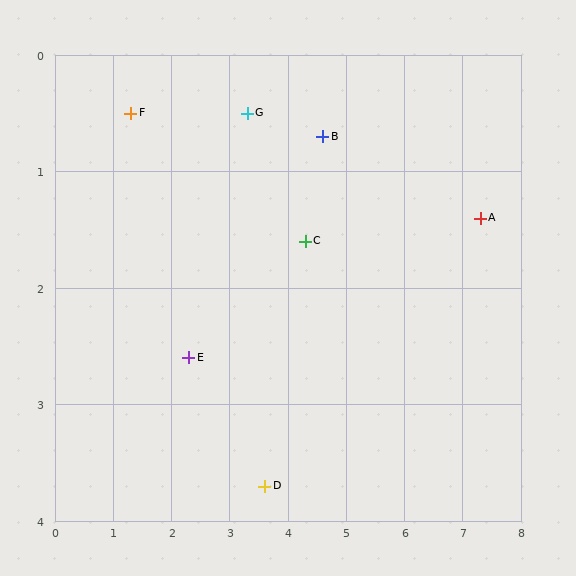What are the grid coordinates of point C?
Point C is at approximately (4.3, 1.6).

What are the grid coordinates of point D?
Point D is at approximately (3.6, 3.7).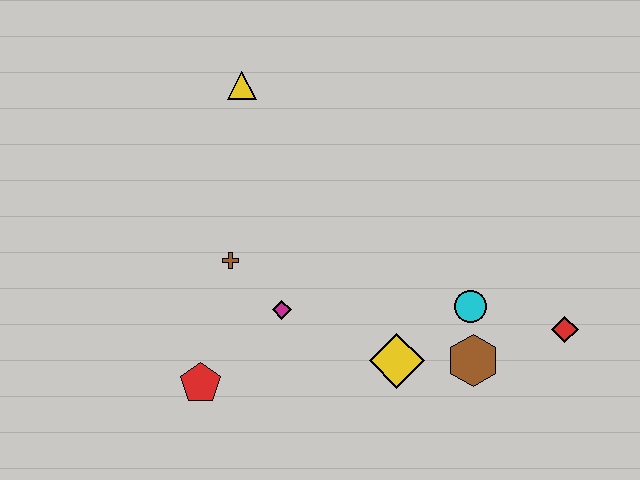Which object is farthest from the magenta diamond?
The red diamond is farthest from the magenta diamond.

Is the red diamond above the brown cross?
No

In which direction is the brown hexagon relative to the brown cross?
The brown hexagon is to the right of the brown cross.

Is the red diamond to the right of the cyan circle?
Yes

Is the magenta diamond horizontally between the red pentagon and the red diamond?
Yes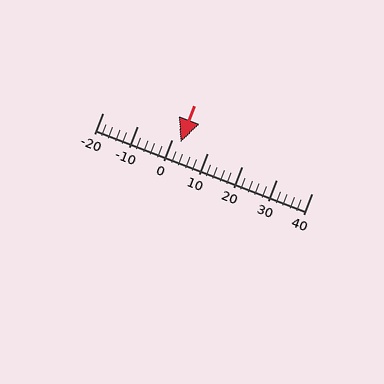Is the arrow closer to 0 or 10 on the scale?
The arrow is closer to 0.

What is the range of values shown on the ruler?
The ruler shows values from -20 to 40.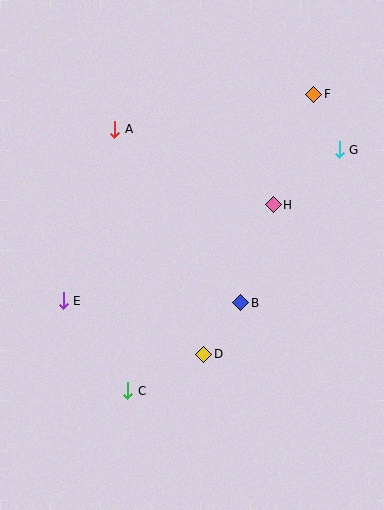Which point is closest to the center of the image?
Point B at (241, 303) is closest to the center.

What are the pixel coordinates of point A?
Point A is at (115, 130).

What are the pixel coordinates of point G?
Point G is at (339, 150).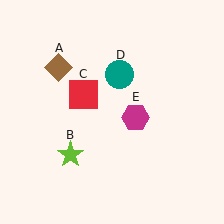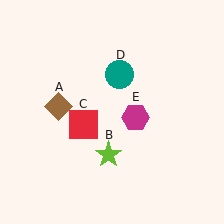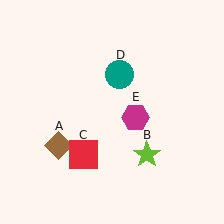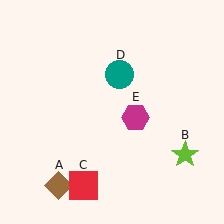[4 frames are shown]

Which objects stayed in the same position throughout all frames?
Teal circle (object D) and magenta hexagon (object E) remained stationary.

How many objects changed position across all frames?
3 objects changed position: brown diamond (object A), lime star (object B), red square (object C).